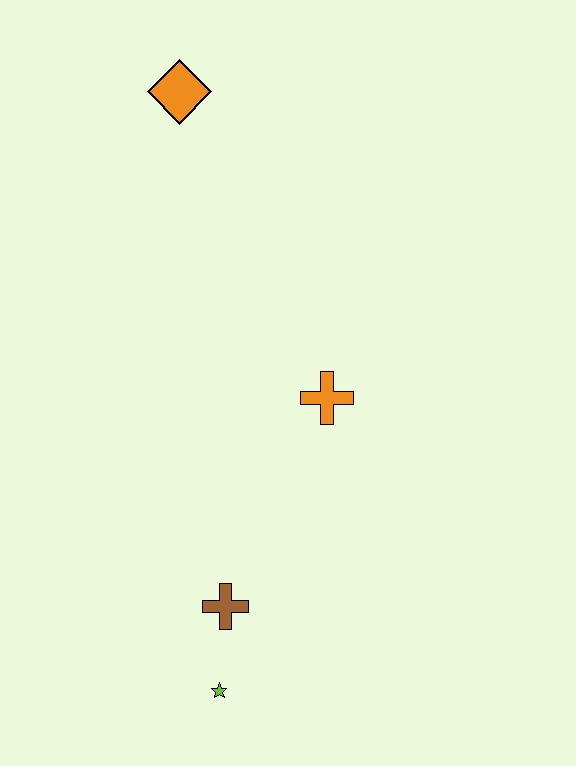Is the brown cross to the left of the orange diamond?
No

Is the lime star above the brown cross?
No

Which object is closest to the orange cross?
The brown cross is closest to the orange cross.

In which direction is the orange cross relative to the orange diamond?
The orange cross is below the orange diamond.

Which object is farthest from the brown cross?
The orange diamond is farthest from the brown cross.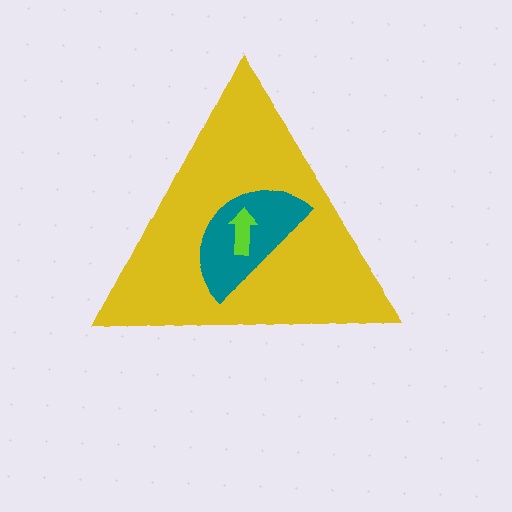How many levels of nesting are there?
3.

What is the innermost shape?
The lime arrow.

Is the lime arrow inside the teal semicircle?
Yes.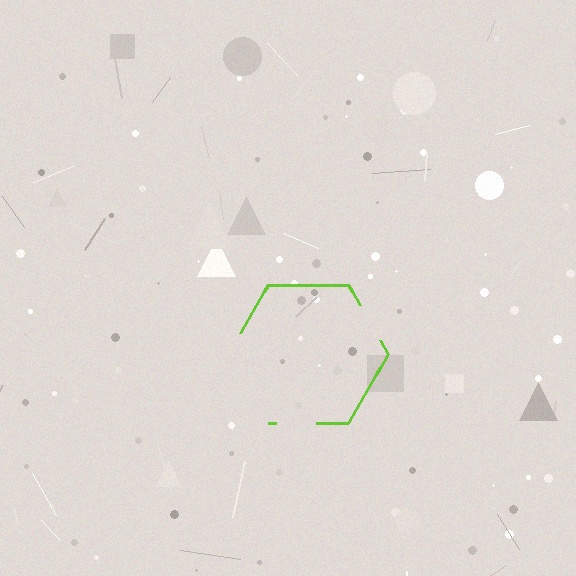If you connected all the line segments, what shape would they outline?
They would outline a hexagon.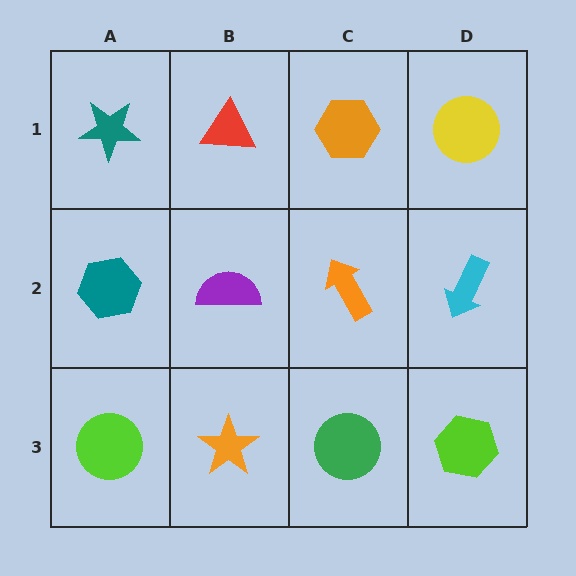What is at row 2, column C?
An orange arrow.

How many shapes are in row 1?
4 shapes.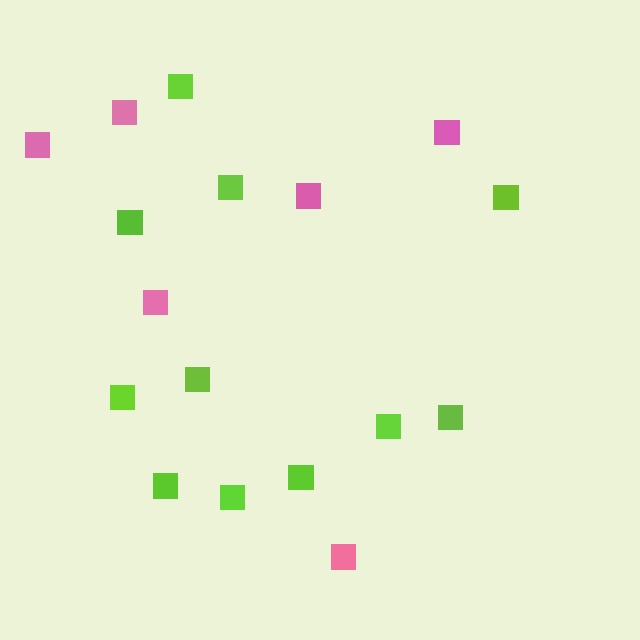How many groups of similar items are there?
There are 2 groups: one group of pink squares (6) and one group of lime squares (11).